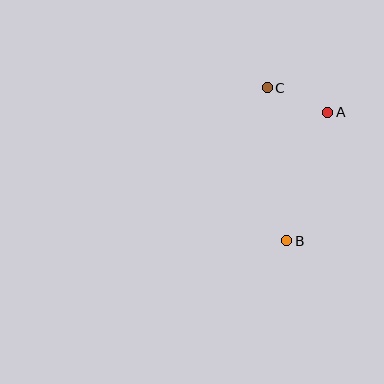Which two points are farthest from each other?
Points B and C are farthest from each other.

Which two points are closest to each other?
Points A and C are closest to each other.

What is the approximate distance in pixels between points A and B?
The distance between A and B is approximately 135 pixels.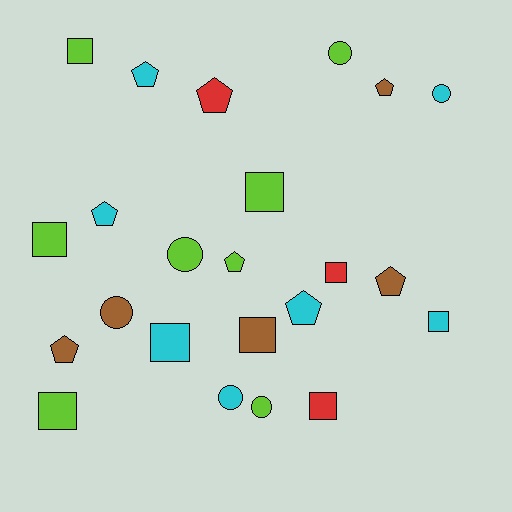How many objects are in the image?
There are 23 objects.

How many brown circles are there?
There is 1 brown circle.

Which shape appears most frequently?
Square, with 9 objects.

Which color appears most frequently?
Lime, with 8 objects.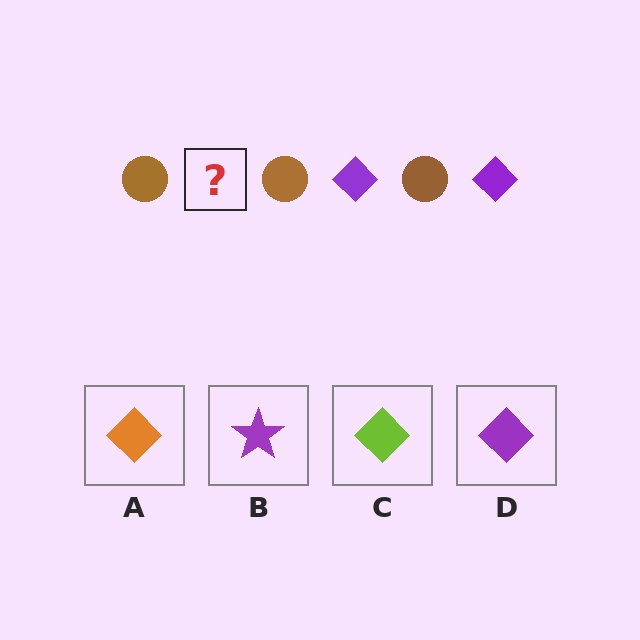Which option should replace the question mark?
Option D.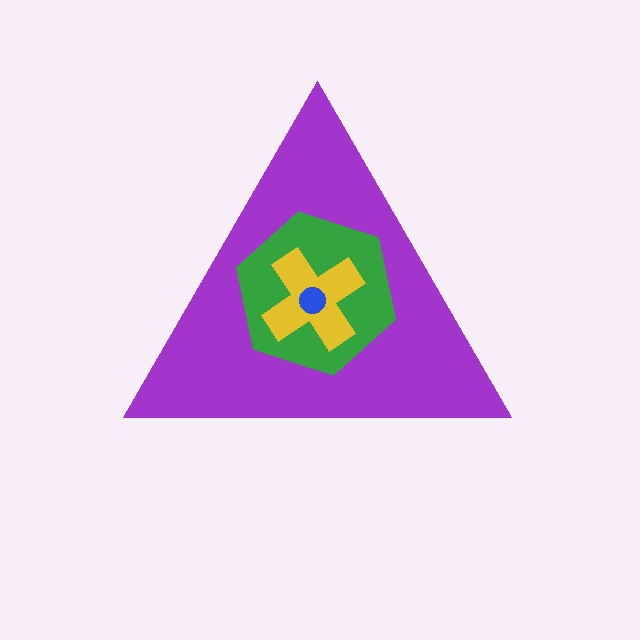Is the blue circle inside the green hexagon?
Yes.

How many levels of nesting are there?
4.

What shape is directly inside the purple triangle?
The green hexagon.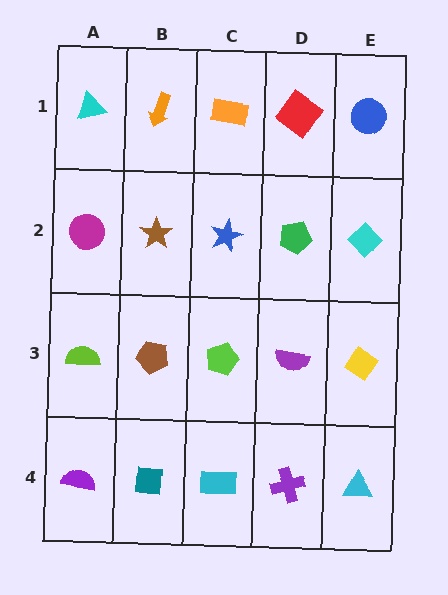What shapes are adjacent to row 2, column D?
A red diamond (row 1, column D), a purple semicircle (row 3, column D), a blue star (row 2, column C), a cyan diamond (row 2, column E).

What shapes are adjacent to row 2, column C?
An orange rectangle (row 1, column C), a lime pentagon (row 3, column C), a brown star (row 2, column B), a green pentagon (row 2, column D).